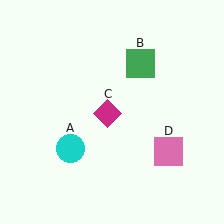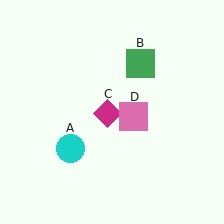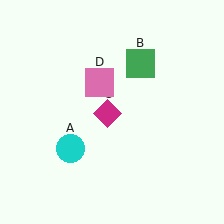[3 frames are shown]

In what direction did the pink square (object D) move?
The pink square (object D) moved up and to the left.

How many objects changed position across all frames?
1 object changed position: pink square (object D).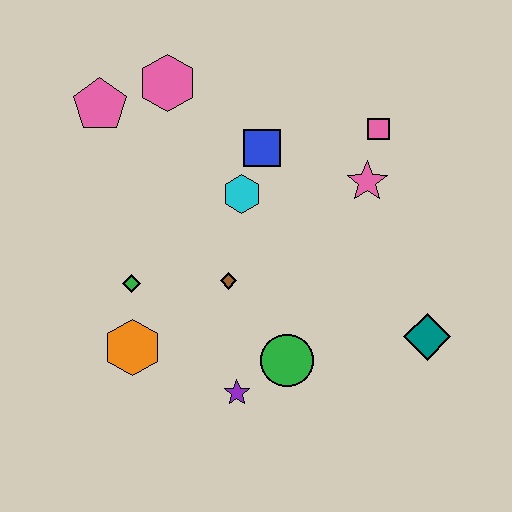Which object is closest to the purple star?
The green circle is closest to the purple star.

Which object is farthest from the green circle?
The pink pentagon is farthest from the green circle.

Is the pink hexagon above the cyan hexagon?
Yes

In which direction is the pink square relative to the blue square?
The pink square is to the right of the blue square.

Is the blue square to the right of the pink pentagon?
Yes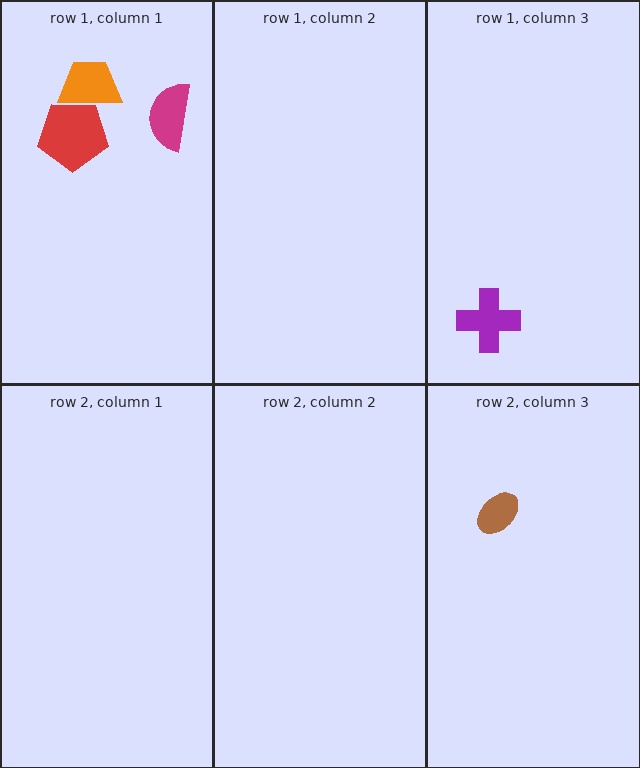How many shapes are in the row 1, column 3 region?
1.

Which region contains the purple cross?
The row 1, column 3 region.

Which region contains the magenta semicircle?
The row 1, column 1 region.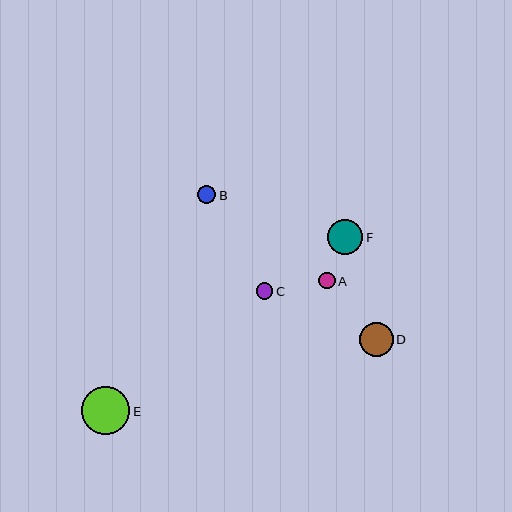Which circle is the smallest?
Circle C is the smallest with a size of approximately 16 pixels.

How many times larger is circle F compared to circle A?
Circle F is approximately 2.2 times the size of circle A.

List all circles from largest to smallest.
From largest to smallest: E, F, D, B, A, C.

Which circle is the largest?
Circle E is the largest with a size of approximately 49 pixels.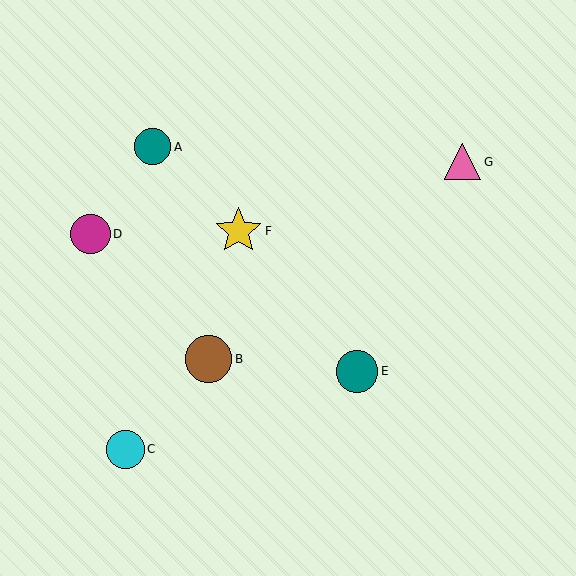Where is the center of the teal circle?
The center of the teal circle is at (153, 147).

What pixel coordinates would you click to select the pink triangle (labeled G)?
Click at (462, 162) to select the pink triangle G.